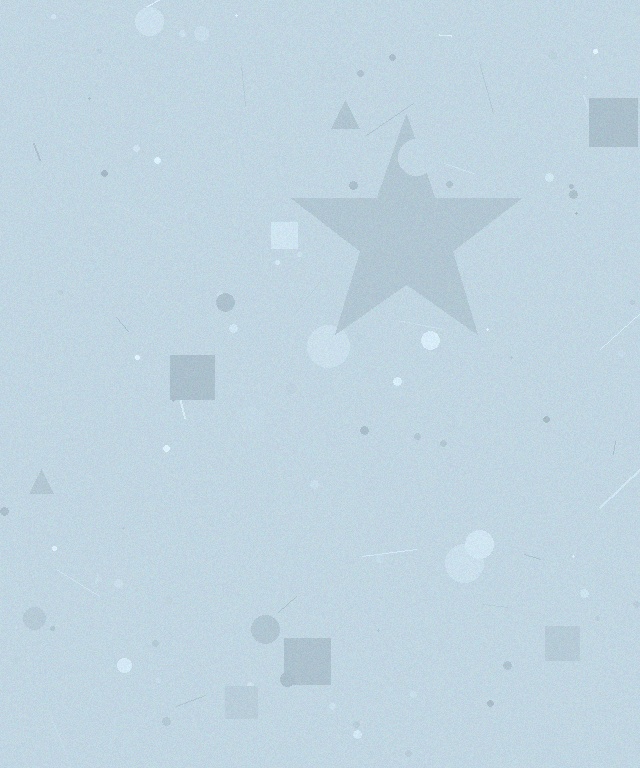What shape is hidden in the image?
A star is hidden in the image.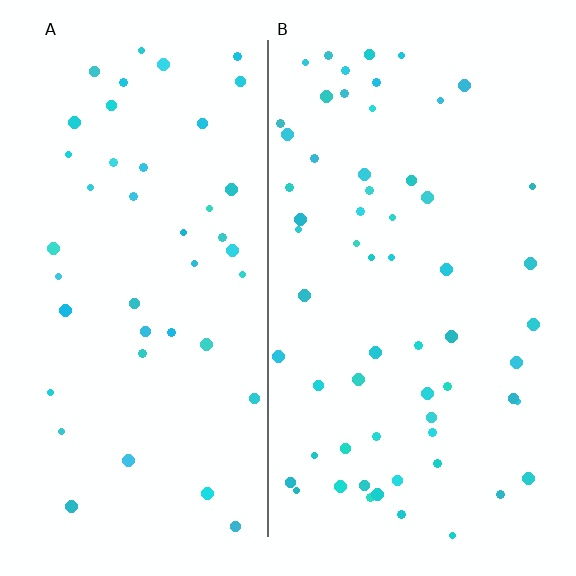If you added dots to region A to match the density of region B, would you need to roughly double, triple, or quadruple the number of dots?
Approximately double.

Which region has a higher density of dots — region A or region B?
B (the right).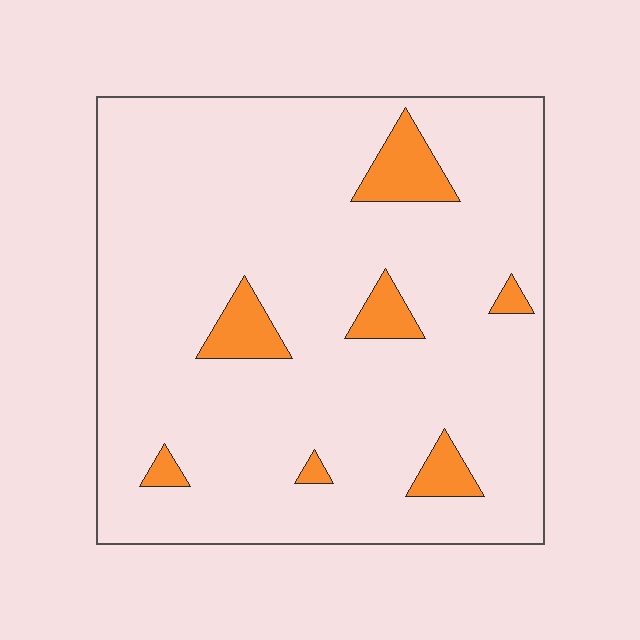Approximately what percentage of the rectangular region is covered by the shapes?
Approximately 10%.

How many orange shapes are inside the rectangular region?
7.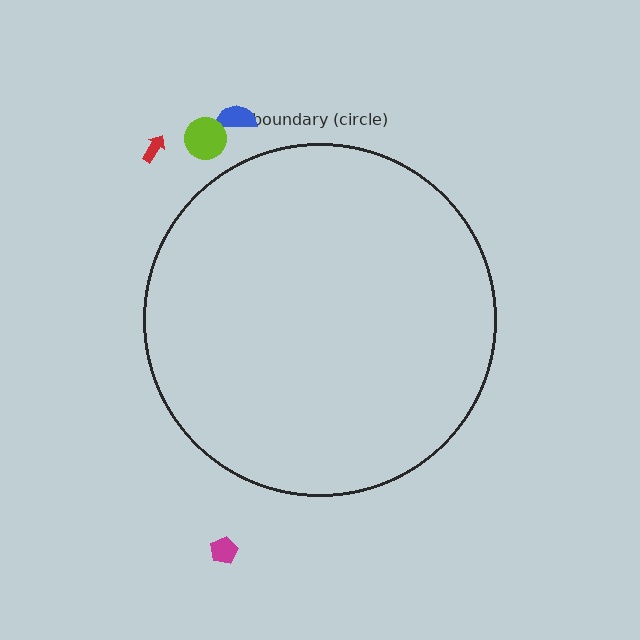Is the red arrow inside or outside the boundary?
Outside.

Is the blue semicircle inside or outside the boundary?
Outside.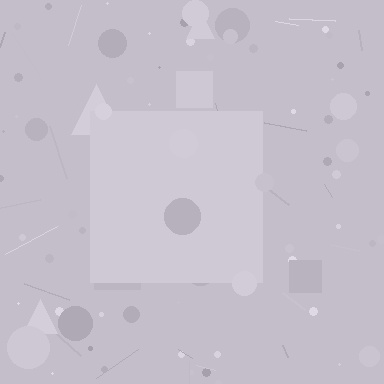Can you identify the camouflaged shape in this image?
The camouflaged shape is a square.